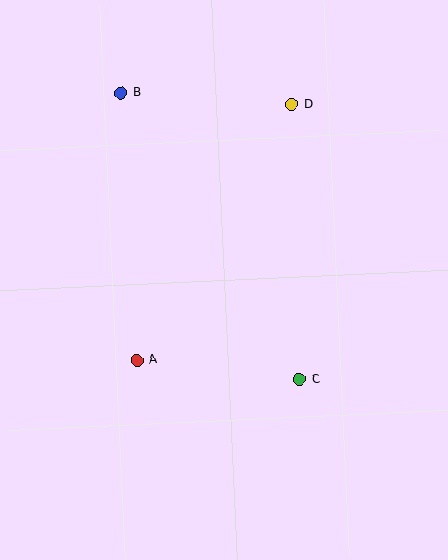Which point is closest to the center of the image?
Point A at (137, 361) is closest to the center.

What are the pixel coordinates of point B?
Point B is at (121, 93).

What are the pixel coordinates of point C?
Point C is at (299, 379).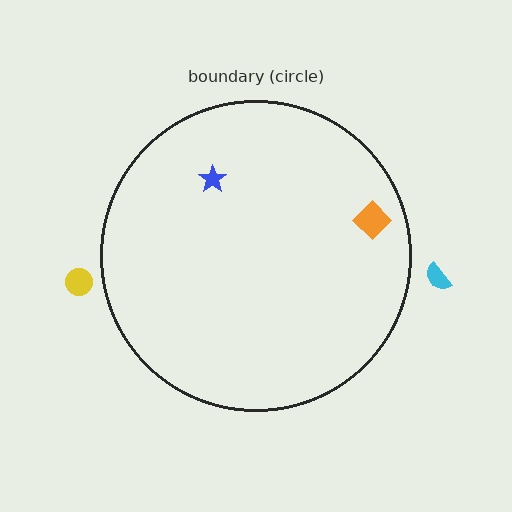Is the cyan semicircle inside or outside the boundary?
Outside.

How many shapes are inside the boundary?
2 inside, 2 outside.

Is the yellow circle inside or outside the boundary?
Outside.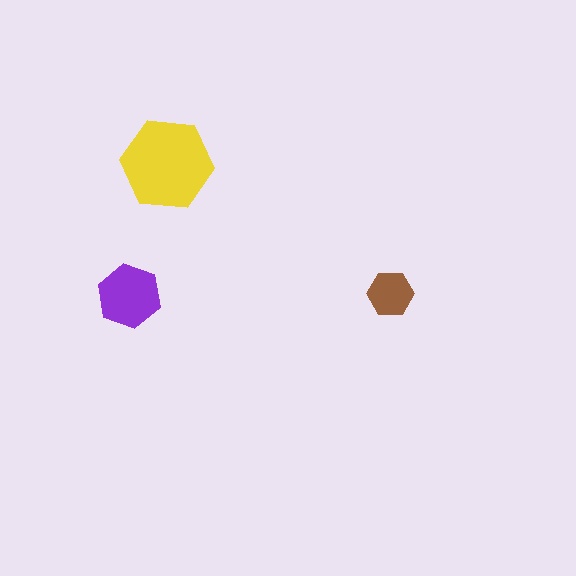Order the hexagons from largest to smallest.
the yellow one, the purple one, the brown one.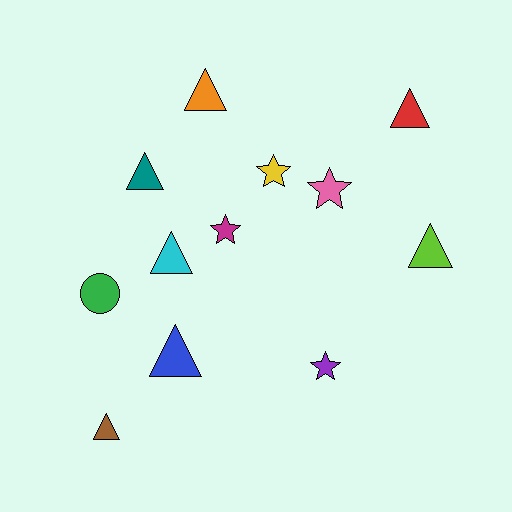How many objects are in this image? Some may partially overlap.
There are 12 objects.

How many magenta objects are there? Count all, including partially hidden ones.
There is 1 magenta object.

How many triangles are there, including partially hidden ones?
There are 7 triangles.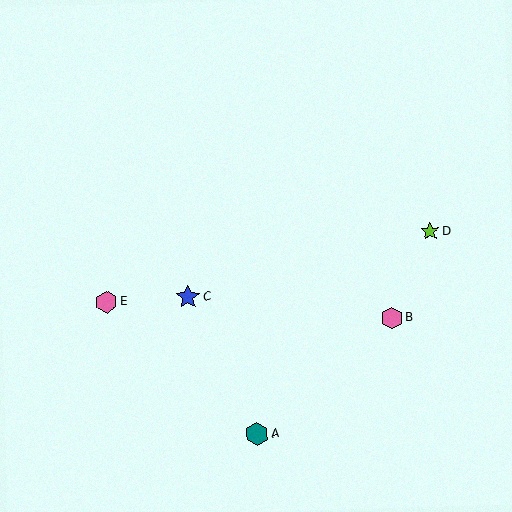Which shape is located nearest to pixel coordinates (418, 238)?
The lime star (labeled D) at (430, 231) is nearest to that location.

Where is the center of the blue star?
The center of the blue star is at (188, 297).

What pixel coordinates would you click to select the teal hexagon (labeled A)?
Click at (257, 434) to select the teal hexagon A.